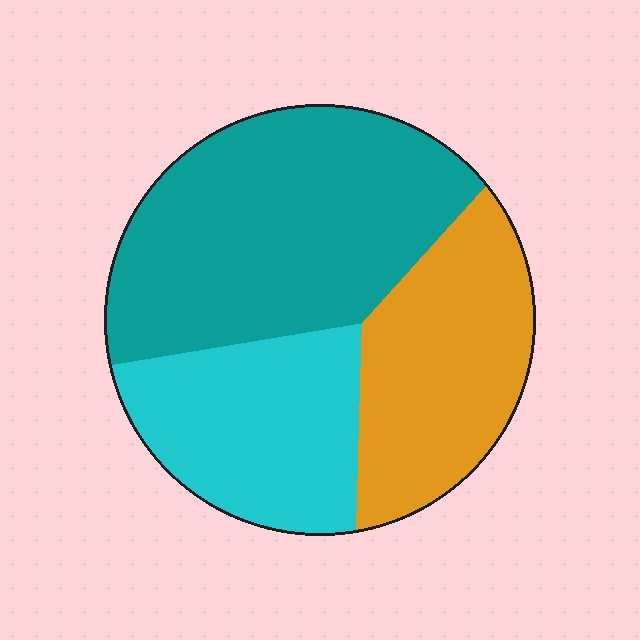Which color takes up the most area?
Teal, at roughly 45%.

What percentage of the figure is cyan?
Cyan covers roughly 25% of the figure.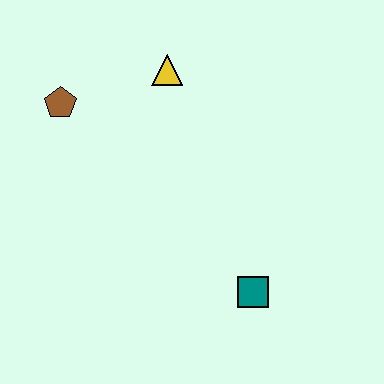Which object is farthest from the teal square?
The brown pentagon is farthest from the teal square.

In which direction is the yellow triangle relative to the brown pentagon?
The yellow triangle is to the right of the brown pentagon.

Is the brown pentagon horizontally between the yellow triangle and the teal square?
No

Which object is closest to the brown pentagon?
The yellow triangle is closest to the brown pentagon.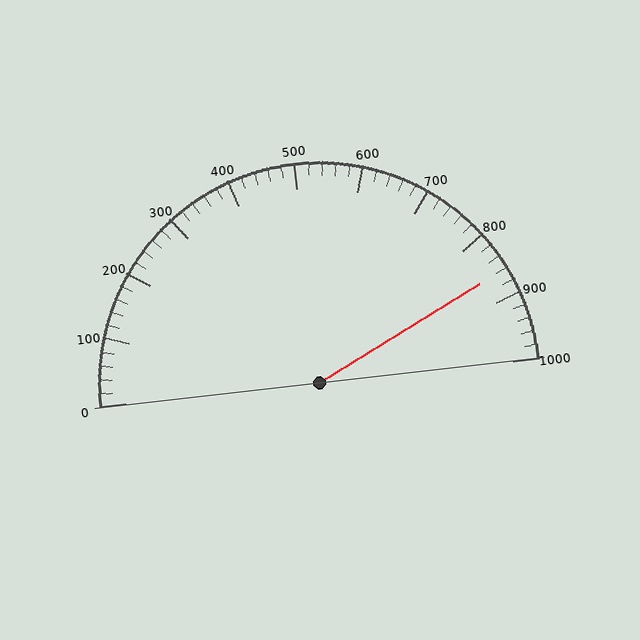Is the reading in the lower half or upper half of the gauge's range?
The reading is in the upper half of the range (0 to 1000).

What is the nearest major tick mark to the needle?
The nearest major tick mark is 900.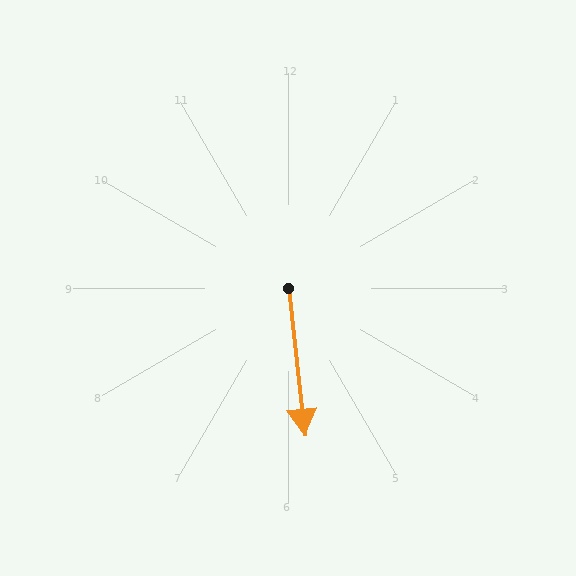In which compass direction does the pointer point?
South.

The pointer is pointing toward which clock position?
Roughly 6 o'clock.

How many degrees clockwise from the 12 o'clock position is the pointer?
Approximately 174 degrees.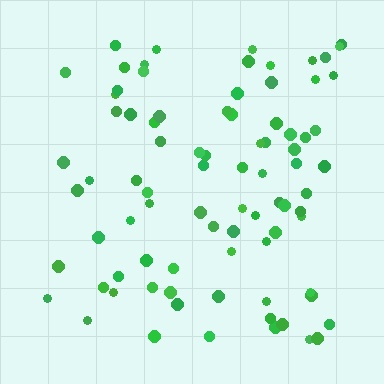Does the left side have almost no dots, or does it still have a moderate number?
Still a moderate number, just noticeably fewer than the right.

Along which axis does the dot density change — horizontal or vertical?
Horizontal.